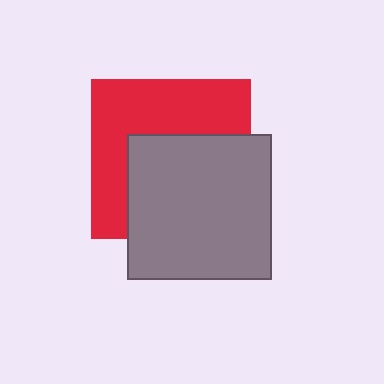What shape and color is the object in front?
The object in front is a gray square.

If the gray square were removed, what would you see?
You would see the complete red square.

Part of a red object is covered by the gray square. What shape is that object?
It is a square.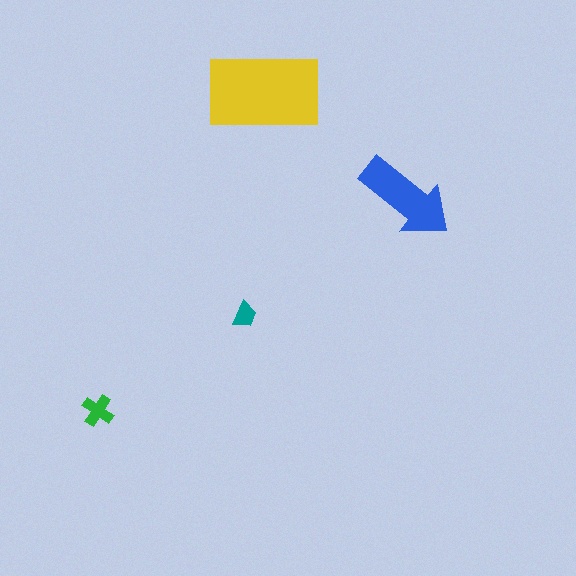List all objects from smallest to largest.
The teal trapezoid, the green cross, the blue arrow, the yellow rectangle.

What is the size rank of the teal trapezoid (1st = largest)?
4th.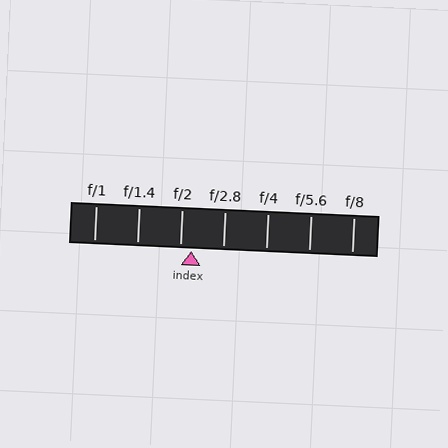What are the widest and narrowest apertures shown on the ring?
The widest aperture shown is f/1 and the narrowest is f/8.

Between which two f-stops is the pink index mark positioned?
The index mark is between f/2 and f/2.8.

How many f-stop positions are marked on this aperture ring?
There are 7 f-stop positions marked.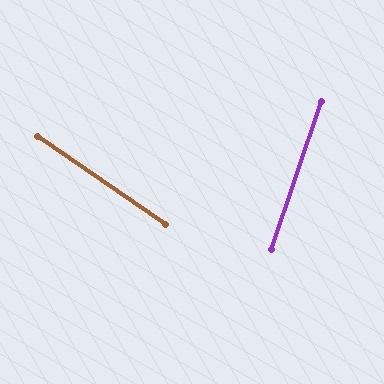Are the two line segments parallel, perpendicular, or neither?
Neither parallel nor perpendicular — they differ by about 74°.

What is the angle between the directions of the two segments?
Approximately 74 degrees.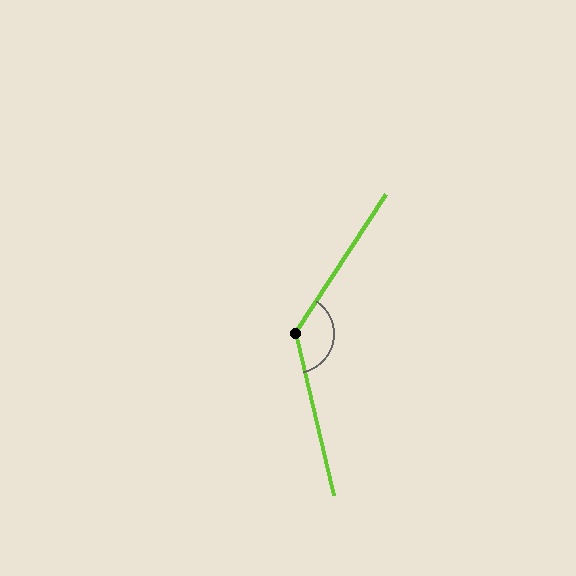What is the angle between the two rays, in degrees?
Approximately 133 degrees.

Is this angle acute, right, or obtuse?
It is obtuse.